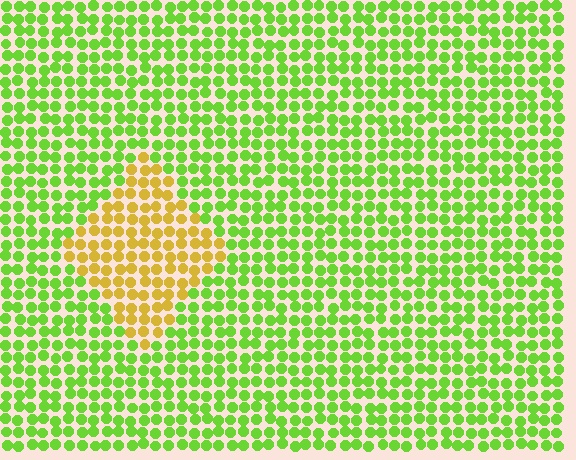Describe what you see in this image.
The image is filled with small lime elements in a uniform arrangement. A diamond-shaped region is visible where the elements are tinted to a slightly different hue, forming a subtle color boundary.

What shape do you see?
I see a diamond.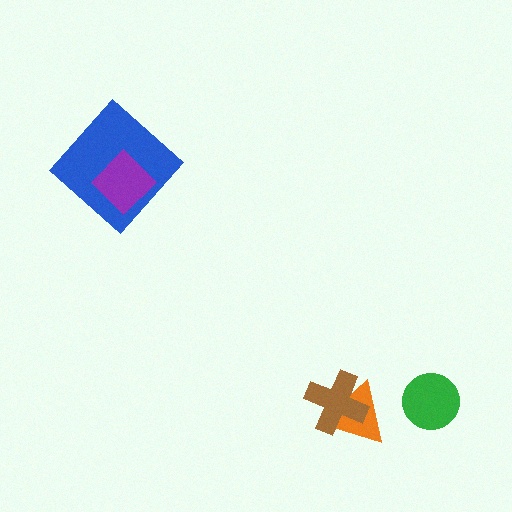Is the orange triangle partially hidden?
Yes, it is partially covered by another shape.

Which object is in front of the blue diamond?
The purple diamond is in front of the blue diamond.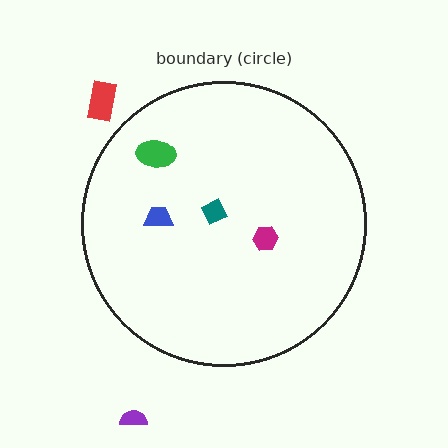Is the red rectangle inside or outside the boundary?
Outside.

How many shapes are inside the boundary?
4 inside, 2 outside.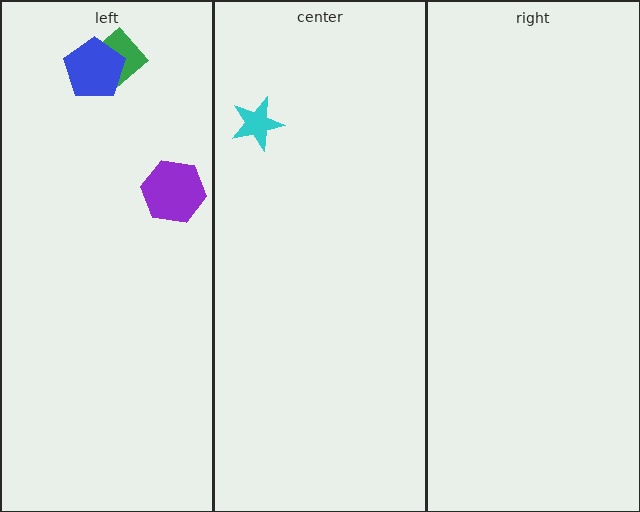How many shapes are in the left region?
3.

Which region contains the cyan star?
The center region.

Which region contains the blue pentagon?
The left region.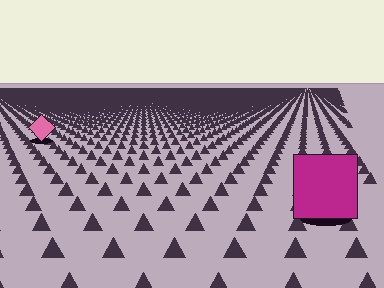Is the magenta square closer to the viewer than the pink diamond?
Yes. The magenta square is closer — you can tell from the texture gradient: the ground texture is coarser near it.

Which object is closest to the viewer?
The magenta square is closest. The texture marks near it are larger and more spread out.